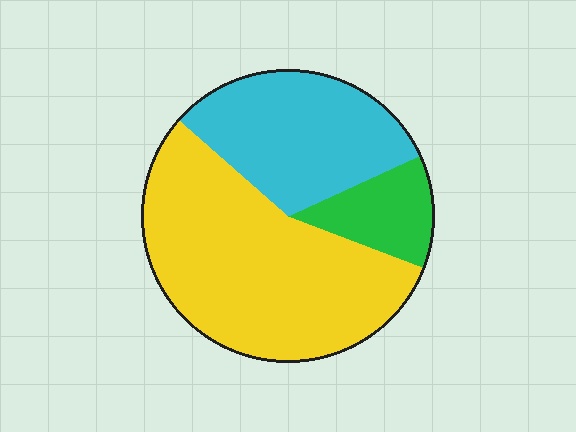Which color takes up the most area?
Yellow, at roughly 55%.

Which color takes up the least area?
Green, at roughly 15%.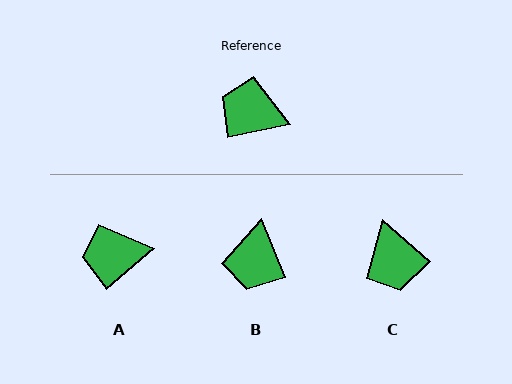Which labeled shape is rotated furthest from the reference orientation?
C, about 127 degrees away.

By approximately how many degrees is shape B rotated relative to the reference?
Approximately 100 degrees counter-clockwise.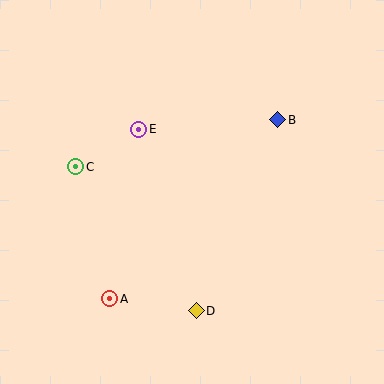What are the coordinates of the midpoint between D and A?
The midpoint between D and A is at (153, 305).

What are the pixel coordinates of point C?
Point C is at (76, 167).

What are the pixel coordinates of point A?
Point A is at (110, 299).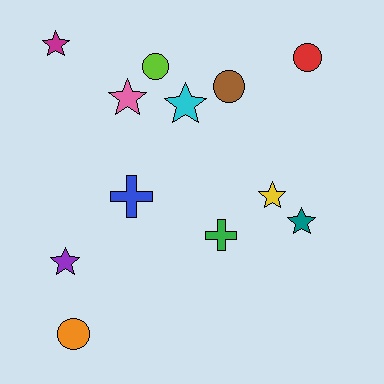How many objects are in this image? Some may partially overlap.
There are 12 objects.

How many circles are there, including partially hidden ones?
There are 4 circles.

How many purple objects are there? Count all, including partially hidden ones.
There is 1 purple object.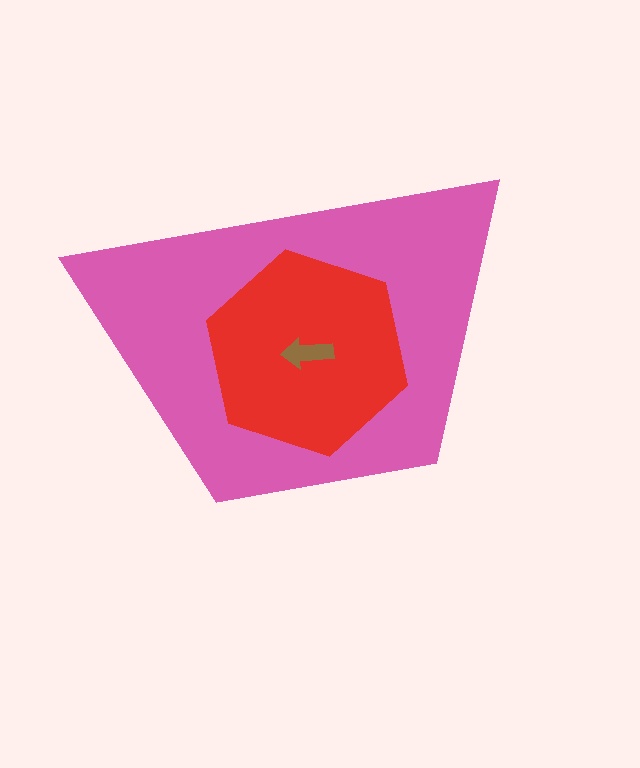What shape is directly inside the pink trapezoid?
The red hexagon.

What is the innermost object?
The brown arrow.